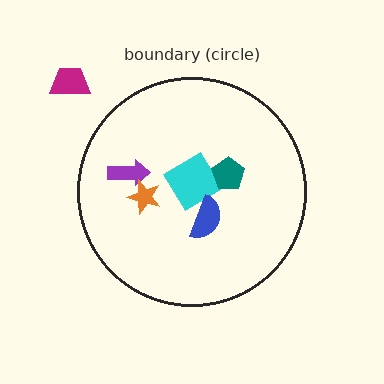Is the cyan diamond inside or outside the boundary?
Inside.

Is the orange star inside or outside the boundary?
Inside.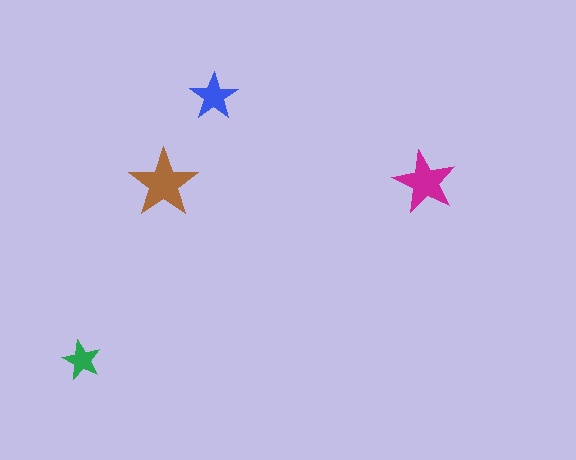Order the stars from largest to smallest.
the brown one, the magenta one, the blue one, the green one.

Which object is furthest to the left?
The green star is leftmost.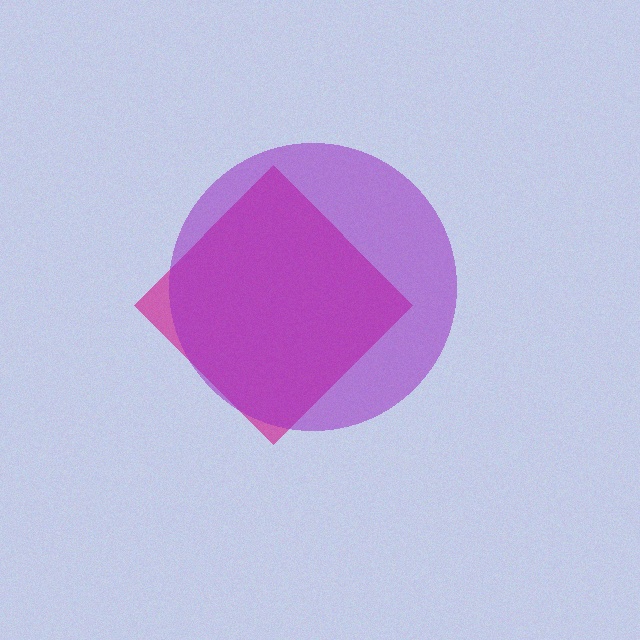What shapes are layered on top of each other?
The layered shapes are: a magenta diamond, a purple circle.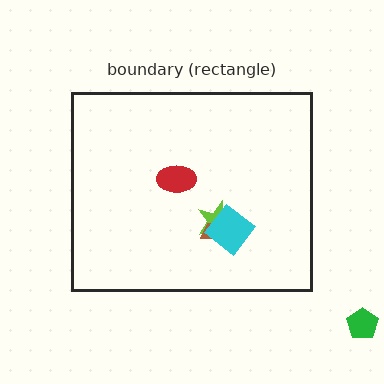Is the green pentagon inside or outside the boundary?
Outside.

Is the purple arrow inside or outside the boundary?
Inside.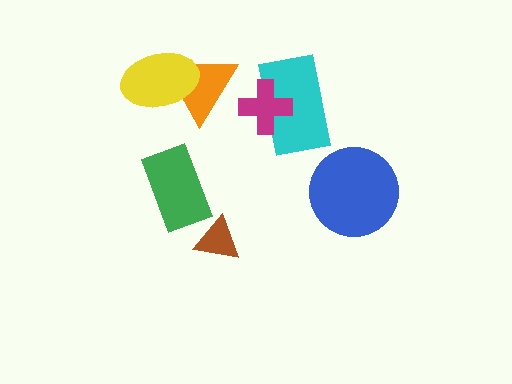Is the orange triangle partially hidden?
Yes, it is partially covered by another shape.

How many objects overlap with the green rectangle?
0 objects overlap with the green rectangle.